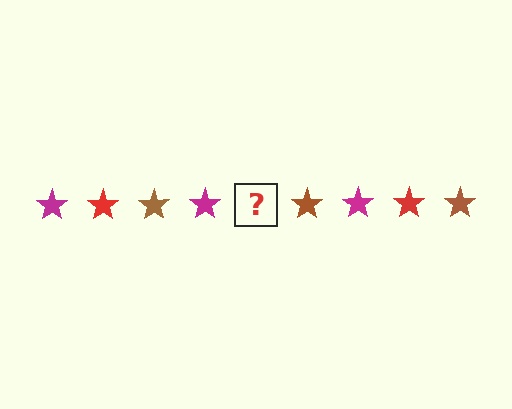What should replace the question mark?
The question mark should be replaced with a red star.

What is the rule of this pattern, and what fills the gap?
The rule is that the pattern cycles through magenta, red, brown stars. The gap should be filled with a red star.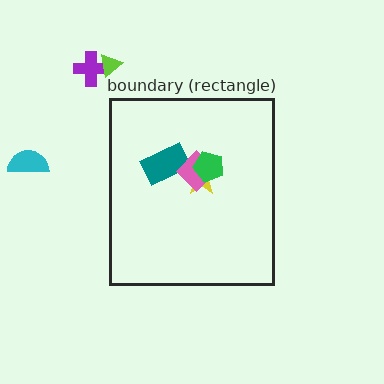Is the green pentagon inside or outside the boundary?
Inside.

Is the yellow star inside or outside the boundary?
Inside.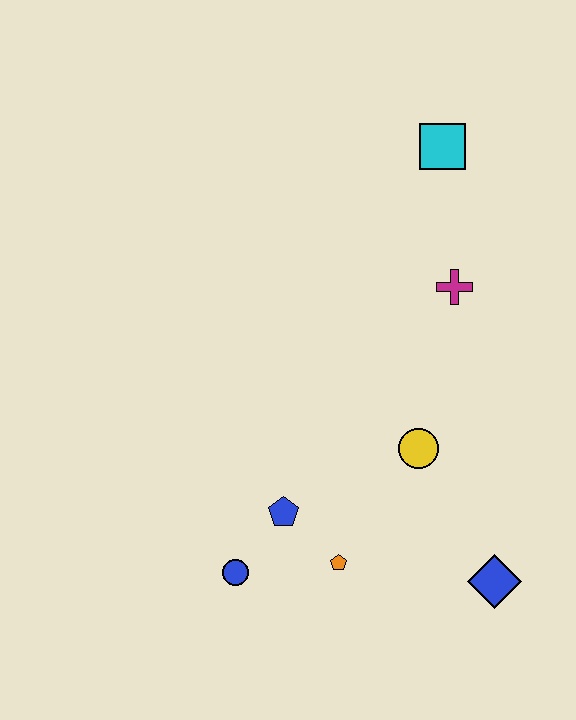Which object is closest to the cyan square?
The magenta cross is closest to the cyan square.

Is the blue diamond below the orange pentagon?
Yes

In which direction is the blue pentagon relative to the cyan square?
The blue pentagon is below the cyan square.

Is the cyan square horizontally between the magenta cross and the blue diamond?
No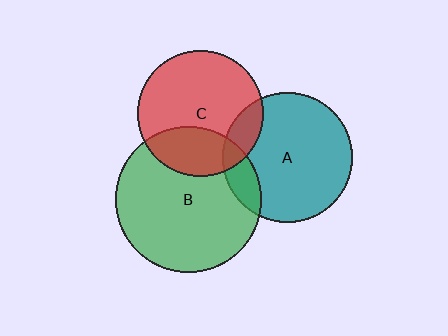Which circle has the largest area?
Circle B (green).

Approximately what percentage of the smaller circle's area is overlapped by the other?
Approximately 15%.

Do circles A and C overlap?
Yes.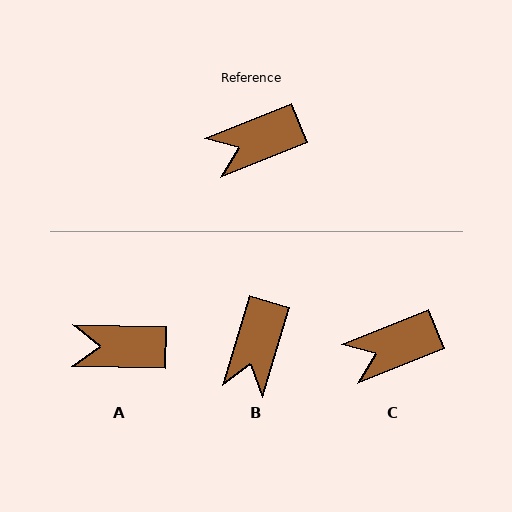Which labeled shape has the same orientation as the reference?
C.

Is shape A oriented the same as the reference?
No, it is off by about 24 degrees.